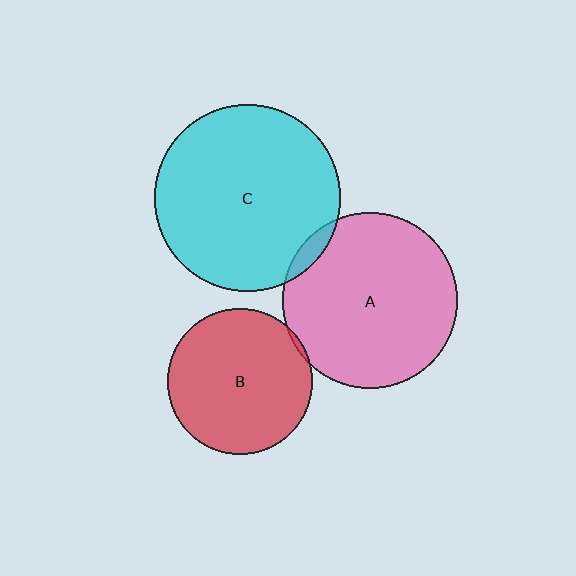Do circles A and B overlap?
Yes.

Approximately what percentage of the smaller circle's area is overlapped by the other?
Approximately 5%.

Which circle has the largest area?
Circle C (cyan).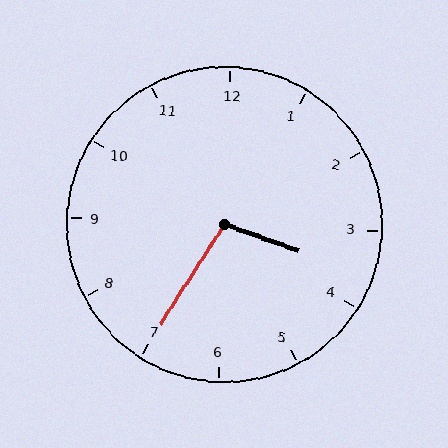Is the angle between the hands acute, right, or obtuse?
It is obtuse.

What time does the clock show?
3:35.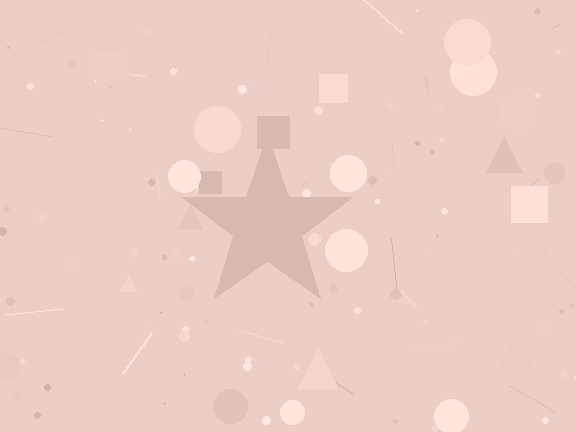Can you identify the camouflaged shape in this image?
The camouflaged shape is a star.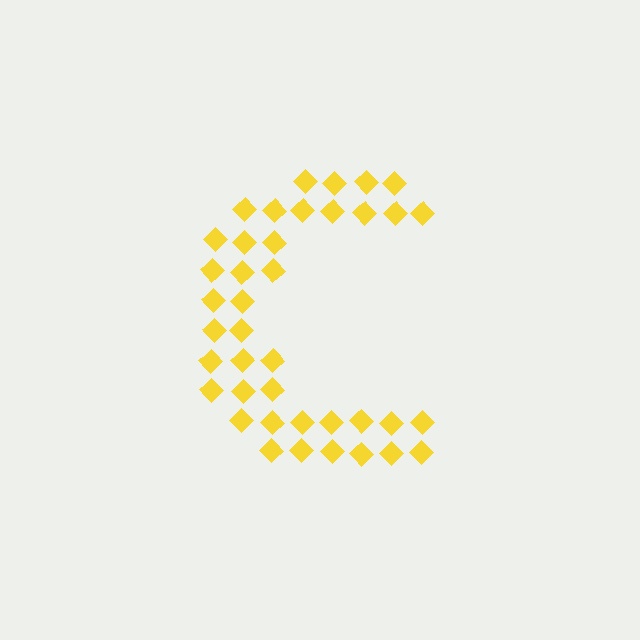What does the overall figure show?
The overall figure shows the letter C.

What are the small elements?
The small elements are diamonds.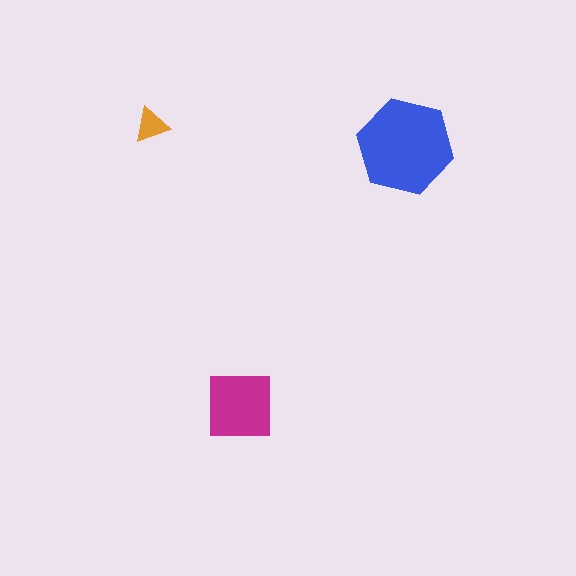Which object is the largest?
The blue hexagon.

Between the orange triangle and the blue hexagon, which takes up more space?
The blue hexagon.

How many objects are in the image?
There are 3 objects in the image.